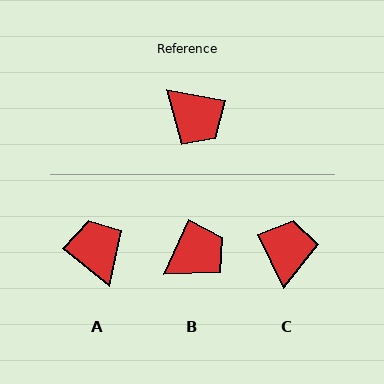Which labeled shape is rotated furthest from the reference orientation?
A, about 152 degrees away.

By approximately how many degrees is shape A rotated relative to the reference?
Approximately 152 degrees counter-clockwise.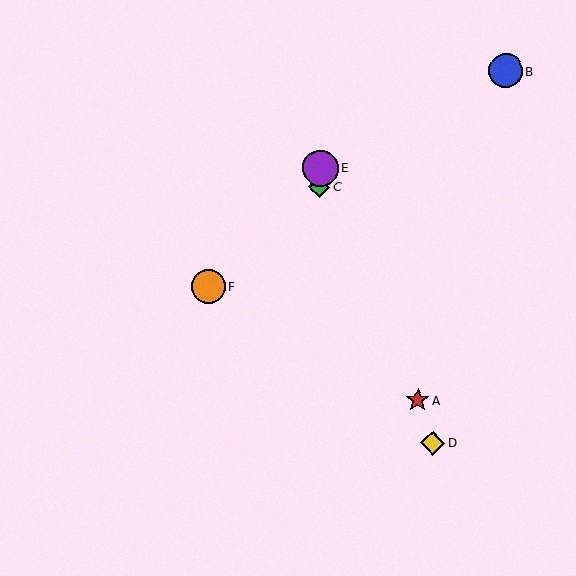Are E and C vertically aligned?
Yes, both are at x≈320.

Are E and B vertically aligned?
No, E is at x≈320 and B is at x≈506.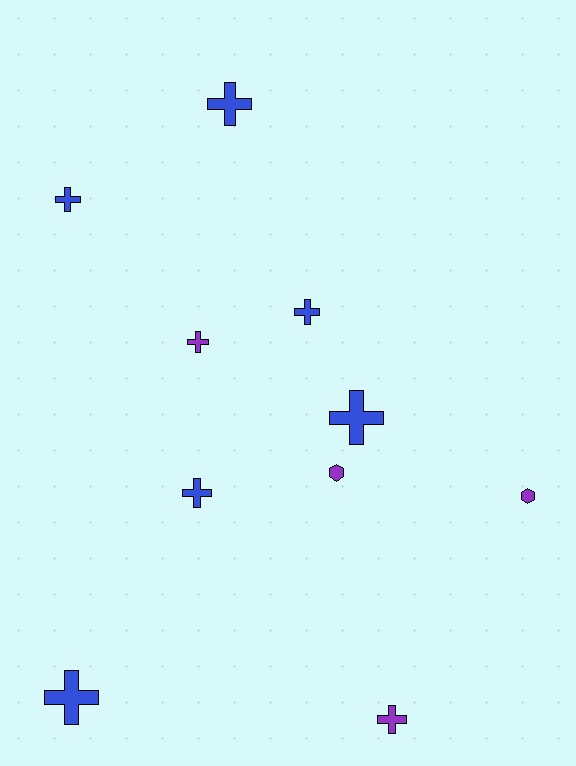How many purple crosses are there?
There are 2 purple crosses.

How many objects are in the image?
There are 10 objects.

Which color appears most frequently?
Blue, with 6 objects.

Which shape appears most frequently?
Cross, with 8 objects.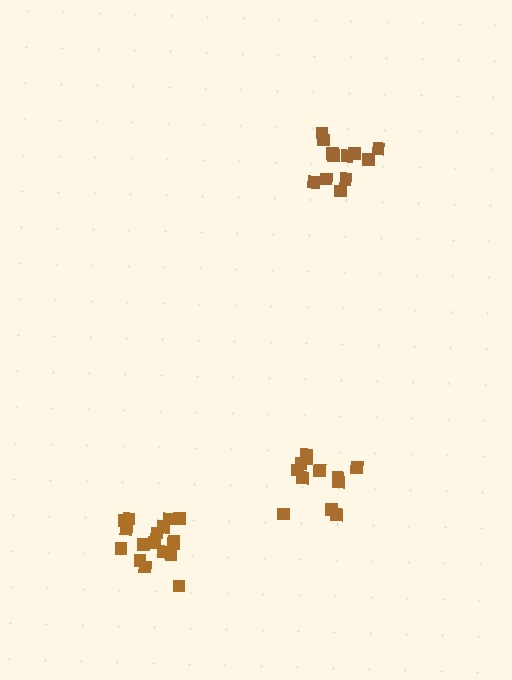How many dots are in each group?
Group 1: 12 dots, Group 2: 17 dots, Group 3: 12 dots (41 total).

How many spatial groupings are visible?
There are 3 spatial groupings.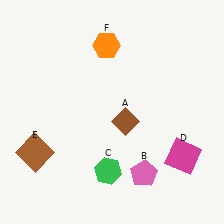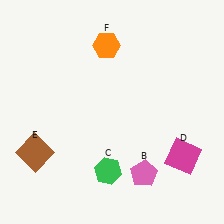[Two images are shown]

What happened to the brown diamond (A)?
The brown diamond (A) was removed in Image 2. It was in the bottom-right area of Image 1.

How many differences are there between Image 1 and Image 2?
There is 1 difference between the two images.